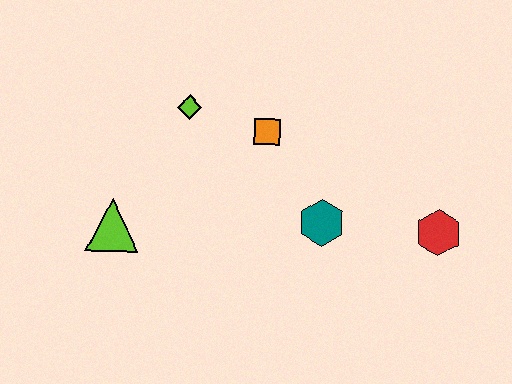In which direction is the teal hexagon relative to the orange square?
The teal hexagon is below the orange square.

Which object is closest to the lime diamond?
The orange square is closest to the lime diamond.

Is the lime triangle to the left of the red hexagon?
Yes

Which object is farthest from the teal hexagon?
The lime triangle is farthest from the teal hexagon.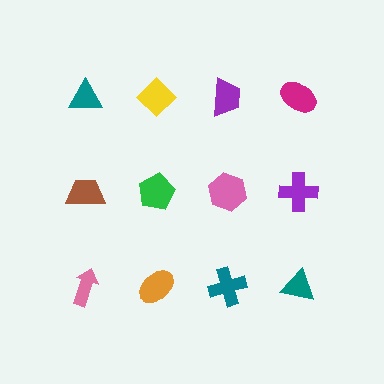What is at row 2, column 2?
A green pentagon.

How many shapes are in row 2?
4 shapes.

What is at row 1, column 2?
A yellow diamond.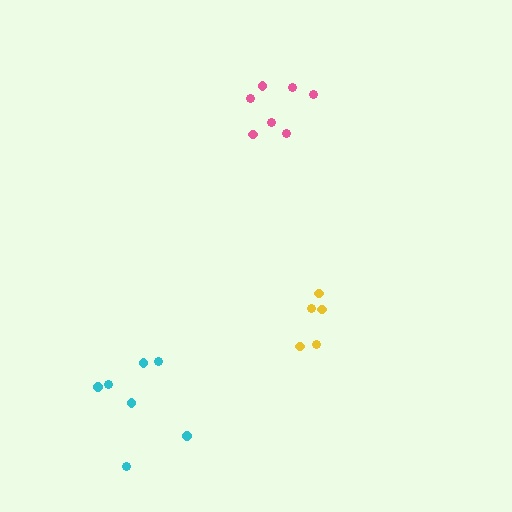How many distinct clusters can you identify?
There are 3 distinct clusters.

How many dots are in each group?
Group 1: 7 dots, Group 2: 7 dots, Group 3: 5 dots (19 total).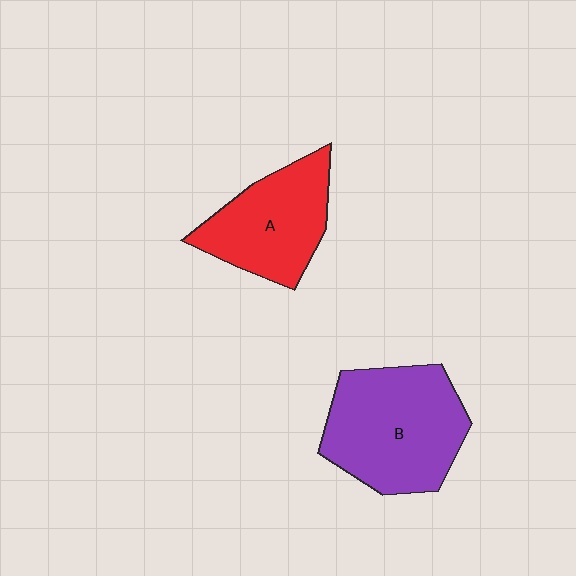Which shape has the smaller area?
Shape A (red).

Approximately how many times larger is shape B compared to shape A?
Approximately 1.3 times.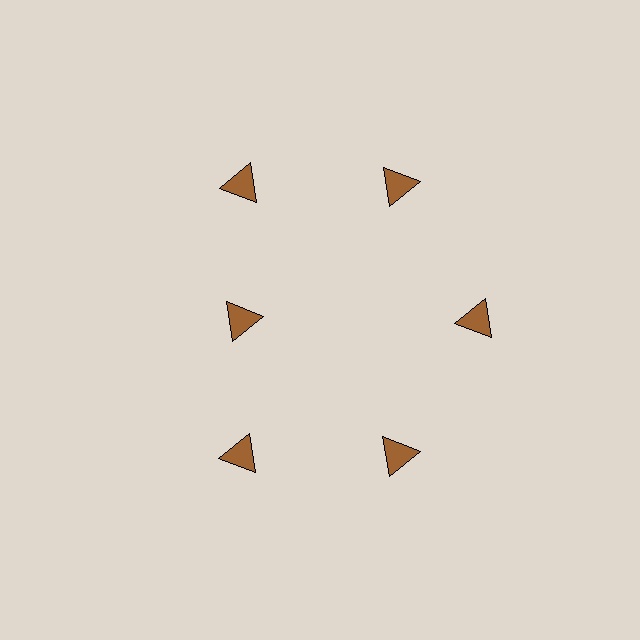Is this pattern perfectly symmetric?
No. The 6 brown triangles are arranged in a ring, but one element near the 9 o'clock position is pulled inward toward the center, breaking the 6-fold rotational symmetry.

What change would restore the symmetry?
The symmetry would be restored by moving it outward, back onto the ring so that all 6 triangles sit at equal angles and equal distance from the center.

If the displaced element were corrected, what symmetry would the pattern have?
It would have 6-fold rotational symmetry — the pattern would map onto itself every 60 degrees.